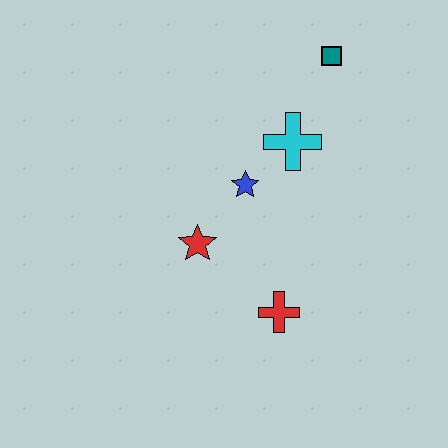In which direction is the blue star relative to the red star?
The blue star is above the red star.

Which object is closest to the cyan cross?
The blue star is closest to the cyan cross.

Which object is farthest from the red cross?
The teal square is farthest from the red cross.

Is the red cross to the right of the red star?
Yes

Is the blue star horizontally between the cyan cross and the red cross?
No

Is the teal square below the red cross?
No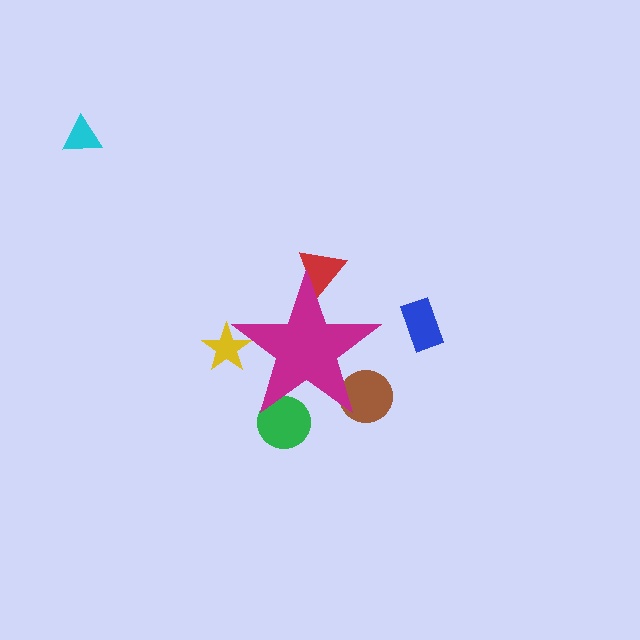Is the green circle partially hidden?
Yes, the green circle is partially hidden behind the magenta star.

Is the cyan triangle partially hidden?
No, the cyan triangle is fully visible.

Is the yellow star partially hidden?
Yes, the yellow star is partially hidden behind the magenta star.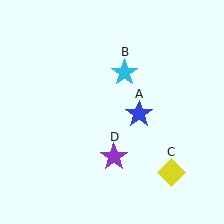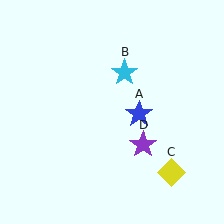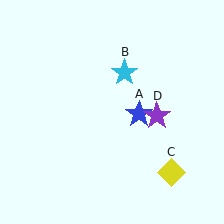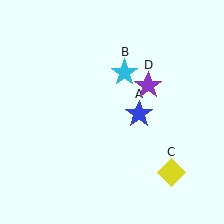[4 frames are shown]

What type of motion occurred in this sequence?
The purple star (object D) rotated counterclockwise around the center of the scene.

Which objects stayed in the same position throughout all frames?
Blue star (object A) and cyan star (object B) and yellow diamond (object C) remained stationary.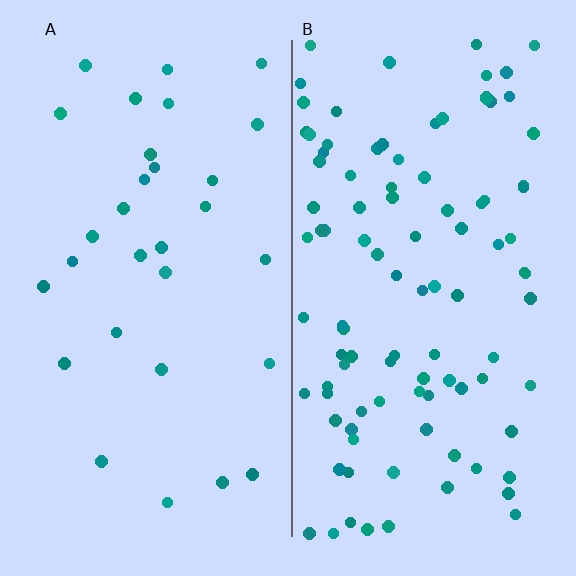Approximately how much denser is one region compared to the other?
Approximately 3.4× — region B over region A.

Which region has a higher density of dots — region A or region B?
B (the right).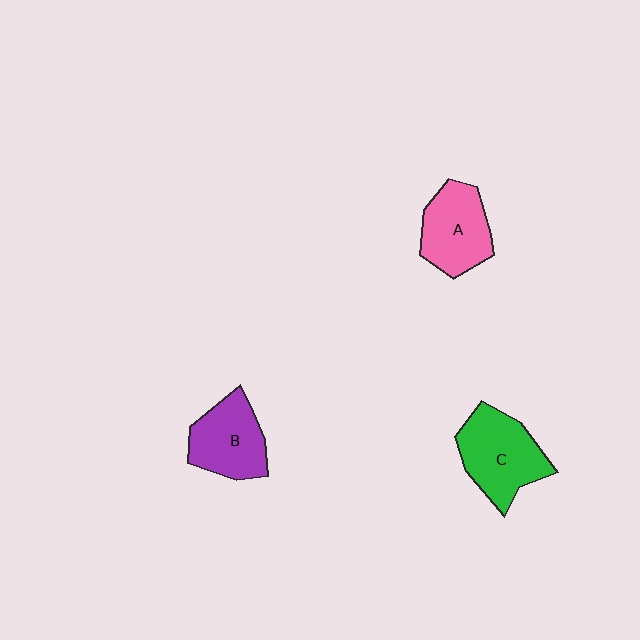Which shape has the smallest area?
Shape B (purple).